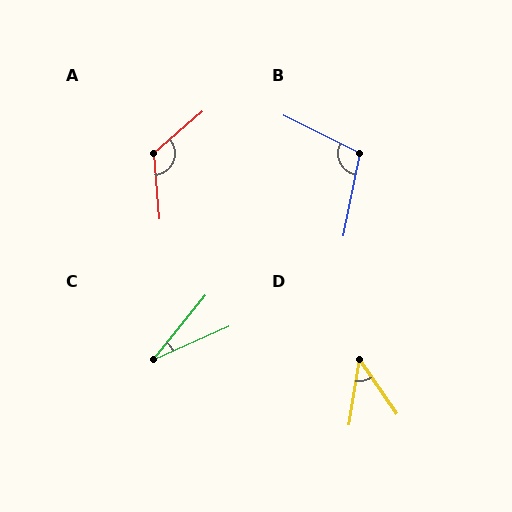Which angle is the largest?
A, at approximately 126 degrees.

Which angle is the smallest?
C, at approximately 27 degrees.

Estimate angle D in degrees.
Approximately 44 degrees.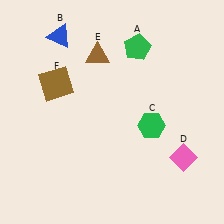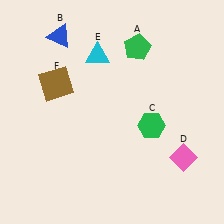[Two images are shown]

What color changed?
The triangle (E) changed from brown in Image 1 to cyan in Image 2.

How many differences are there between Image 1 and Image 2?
There is 1 difference between the two images.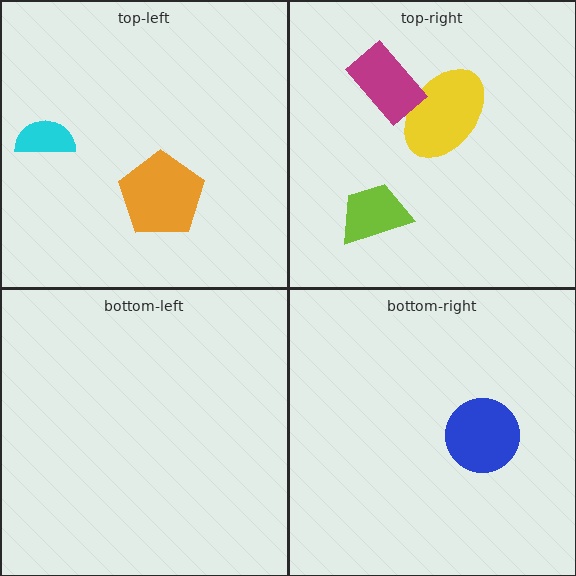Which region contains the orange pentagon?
The top-left region.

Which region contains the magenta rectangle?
The top-right region.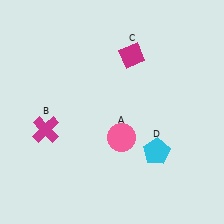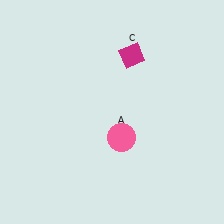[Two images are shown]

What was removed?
The magenta cross (B), the cyan pentagon (D) were removed in Image 2.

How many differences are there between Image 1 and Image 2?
There are 2 differences between the two images.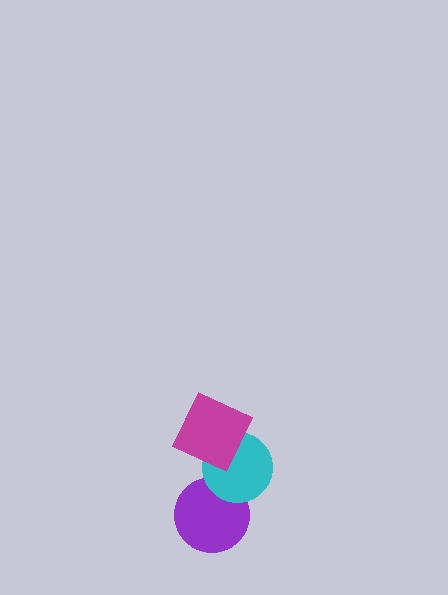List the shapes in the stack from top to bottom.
From top to bottom: the magenta square, the cyan circle, the purple circle.